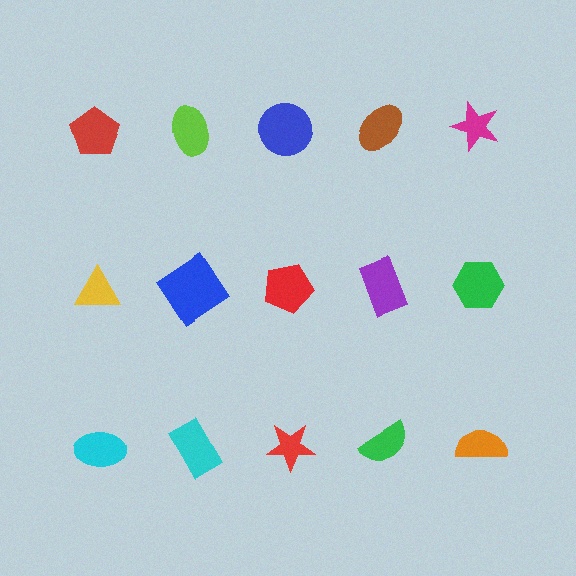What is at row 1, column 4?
A brown ellipse.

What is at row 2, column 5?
A green hexagon.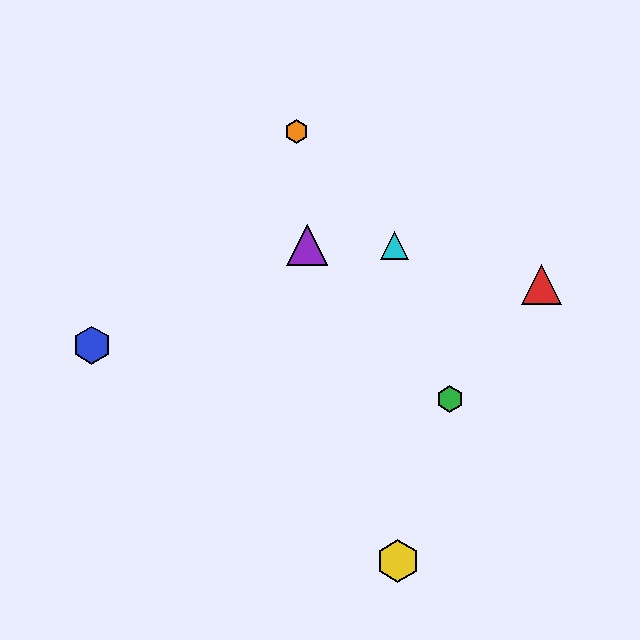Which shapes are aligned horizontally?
The purple triangle, the cyan triangle are aligned horizontally.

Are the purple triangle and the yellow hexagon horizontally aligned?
No, the purple triangle is at y≈245 and the yellow hexagon is at y≈561.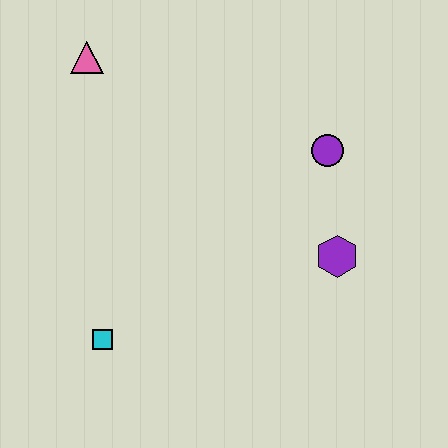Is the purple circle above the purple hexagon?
Yes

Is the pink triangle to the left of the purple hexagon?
Yes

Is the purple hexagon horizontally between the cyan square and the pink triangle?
No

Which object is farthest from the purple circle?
The cyan square is farthest from the purple circle.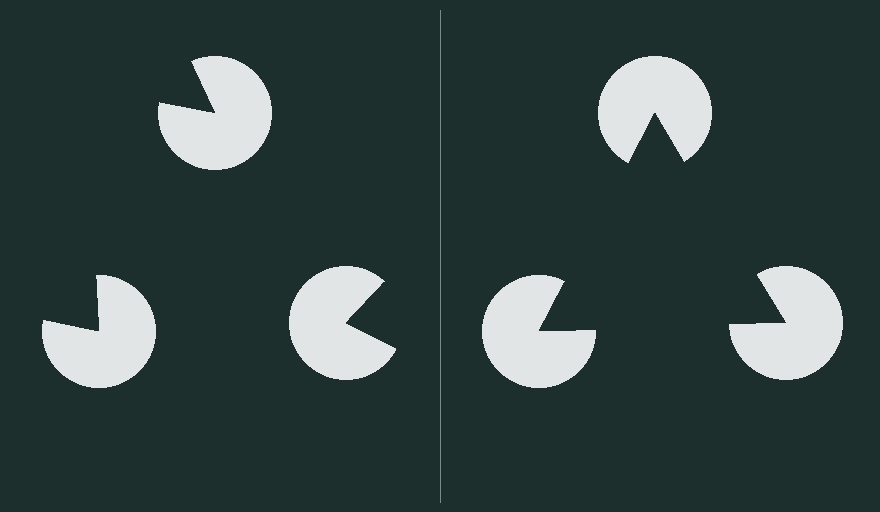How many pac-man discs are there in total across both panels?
6 — 3 on each side.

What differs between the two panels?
The pac-man discs are positioned identically on both sides; only the wedge orientations differ. On the right they align to a triangle; on the left they are misaligned.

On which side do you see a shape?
An illusory triangle appears on the right side. On the left side the wedge cuts are rotated, so no coherent shape forms.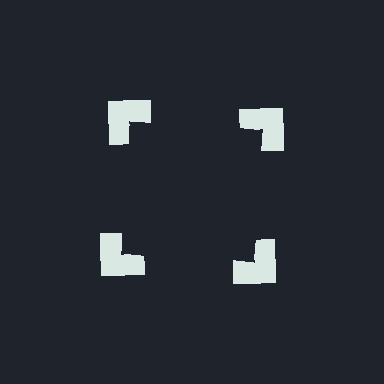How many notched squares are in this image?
There are 4 — one at each vertex of the illusory square.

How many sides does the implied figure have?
4 sides.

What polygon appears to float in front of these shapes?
An illusory square — its edges are inferred from the aligned wedge cuts in the notched squares, not physically drawn.